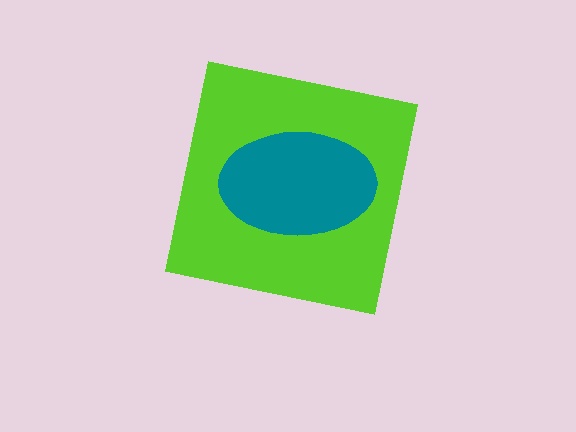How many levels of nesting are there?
2.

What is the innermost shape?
The teal ellipse.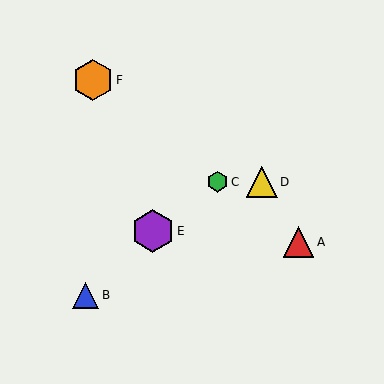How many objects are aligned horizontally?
2 objects (C, D) are aligned horizontally.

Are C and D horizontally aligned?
Yes, both are at y≈182.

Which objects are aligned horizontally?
Objects C, D are aligned horizontally.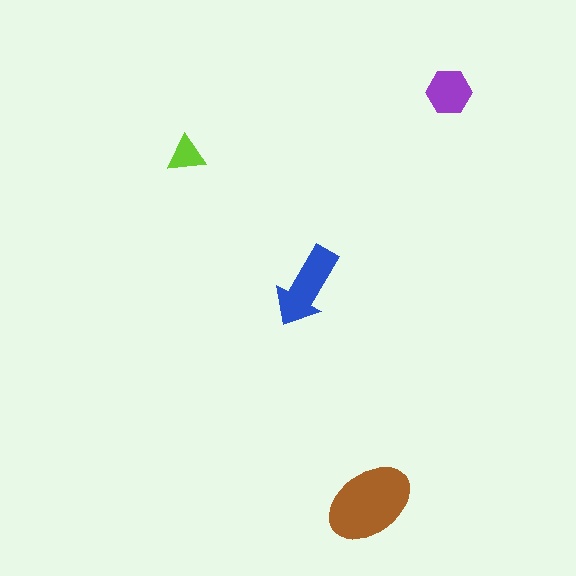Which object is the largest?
The brown ellipse.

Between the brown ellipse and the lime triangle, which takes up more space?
The brown ellipse.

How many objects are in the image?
There are 4 objects in the image.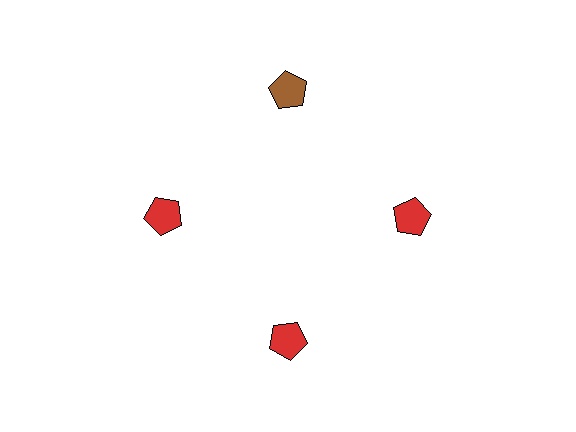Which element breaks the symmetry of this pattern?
The brown pentagon at roughly the 12 o'clock position breaks the symmetry. All other shapes are red pentagons.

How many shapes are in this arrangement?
There are 4 shapes arranged in a ring pattern.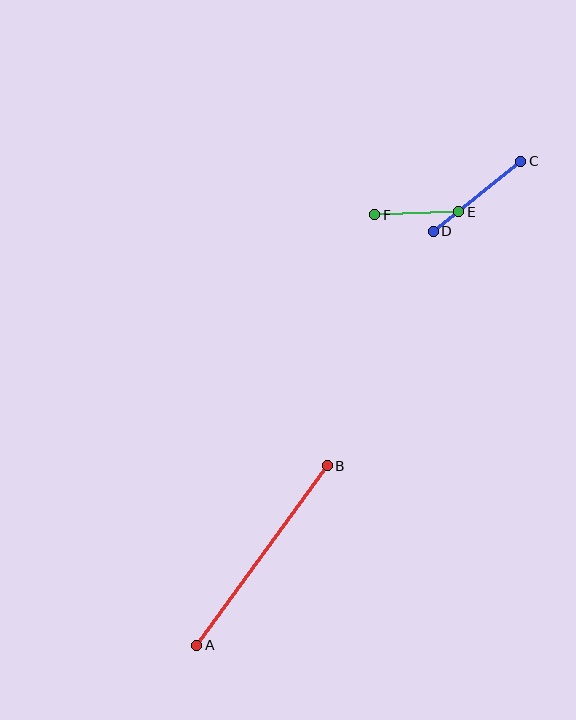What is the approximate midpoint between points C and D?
The midpoint is at approximately (477, 196) pixels.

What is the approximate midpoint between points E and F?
The midpoint is at approximately (417, 213) pixels.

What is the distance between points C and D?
The distance is approximately 112 pixels.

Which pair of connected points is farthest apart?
Points A and B are farthest apart.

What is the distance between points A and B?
The distance is approximately 222 pixels.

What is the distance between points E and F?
The distance is approximately 84 pixels.